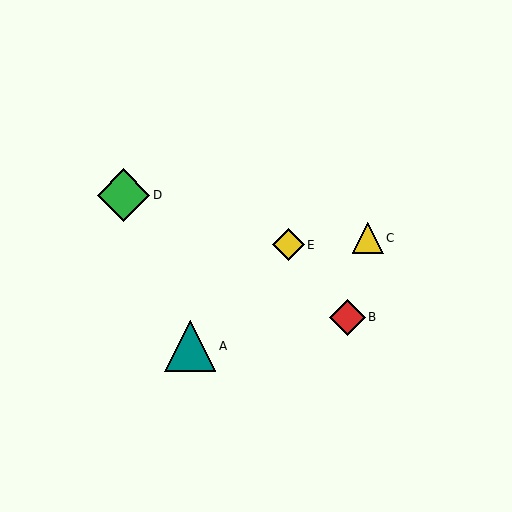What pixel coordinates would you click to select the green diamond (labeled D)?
Click at (124, 195) to select the green diamond D.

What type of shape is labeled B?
Shape B is a red diamond.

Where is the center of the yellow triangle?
The center of the yellow triangle is at (368, 238).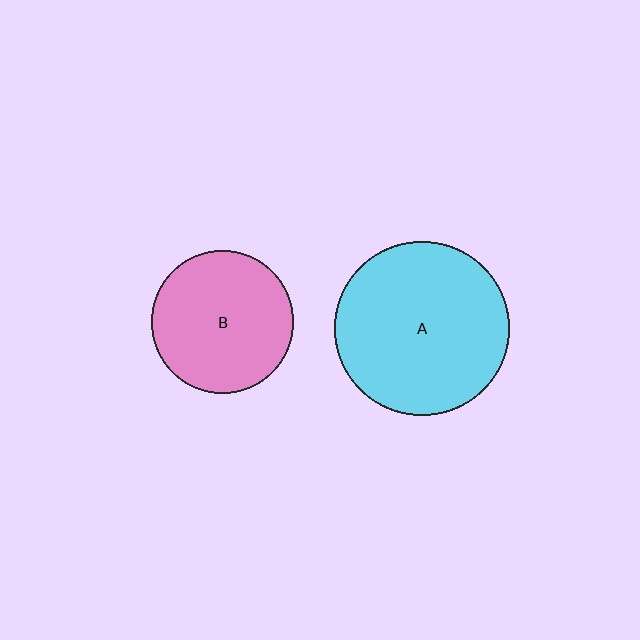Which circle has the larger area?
Circle A (cyan).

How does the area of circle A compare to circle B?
Approximately 1.5 times.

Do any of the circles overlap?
No, none of the circles overlap.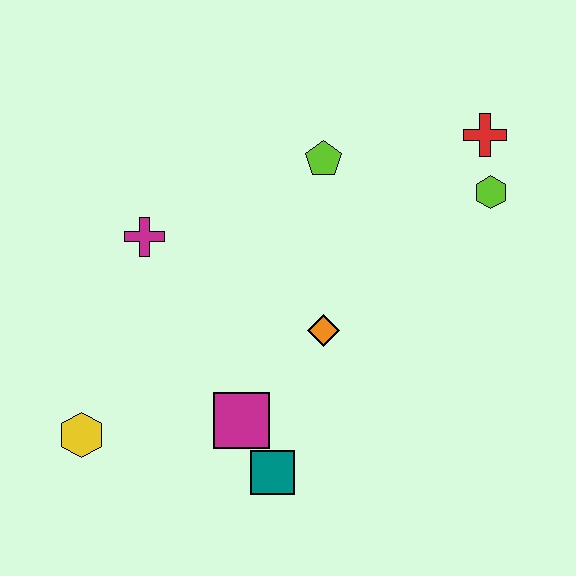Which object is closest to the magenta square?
The teal square is closest to the magenta square.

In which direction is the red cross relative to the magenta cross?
The red cross is to the right of the magenta cross.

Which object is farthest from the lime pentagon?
The yellow hexagon is farthest from the lime pentagon.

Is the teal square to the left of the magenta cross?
No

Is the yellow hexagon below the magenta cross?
Yes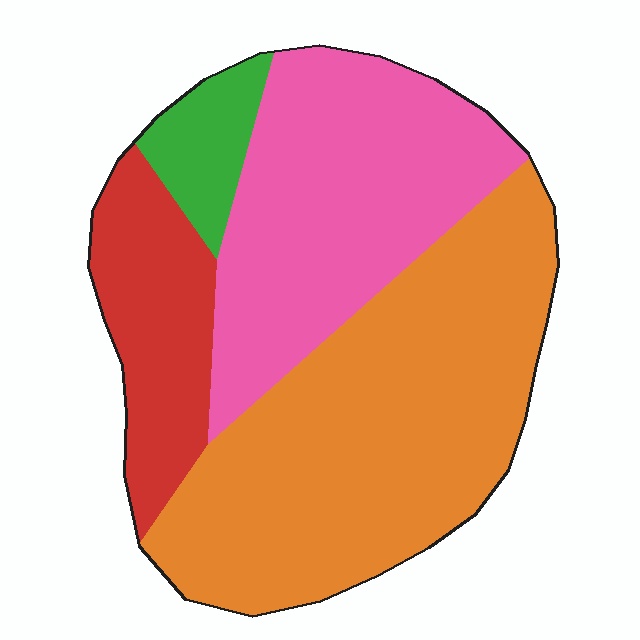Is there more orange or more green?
Orange.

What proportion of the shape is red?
Red covers 15% of the shape.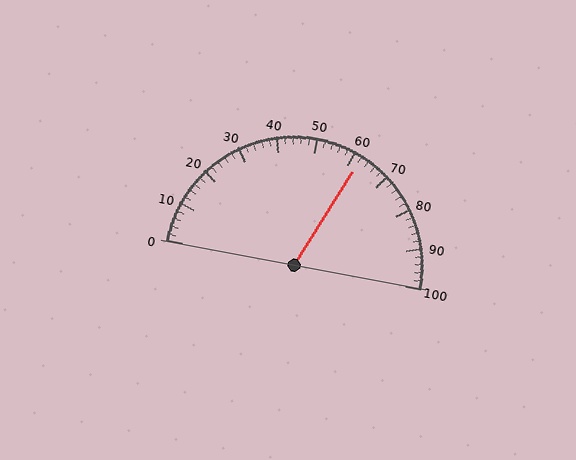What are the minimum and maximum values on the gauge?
The gauge ranges from 0 to 100.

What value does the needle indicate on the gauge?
The needle indicates approximately 62.